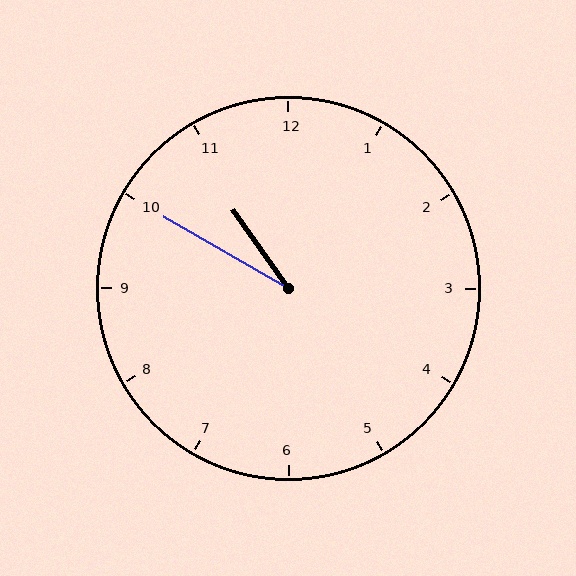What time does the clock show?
10:50.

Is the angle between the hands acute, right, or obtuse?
It is acute.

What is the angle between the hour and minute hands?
Approximately 25 degrees.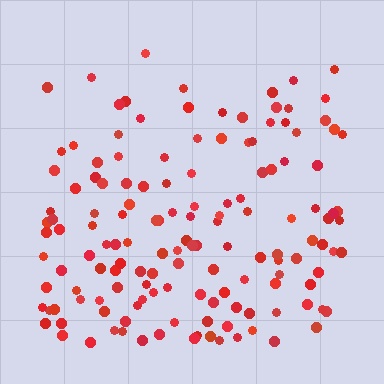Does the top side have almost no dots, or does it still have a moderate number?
Still a moderate number, just noticeably fewer than the bottom.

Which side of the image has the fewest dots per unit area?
The top.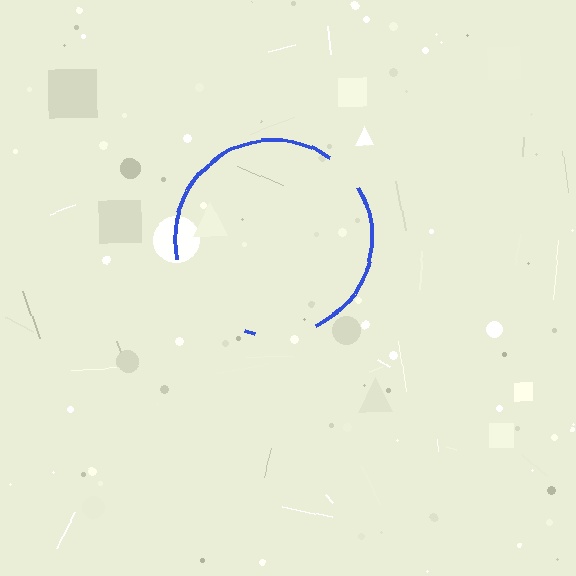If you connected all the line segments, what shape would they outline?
They would outline a circle.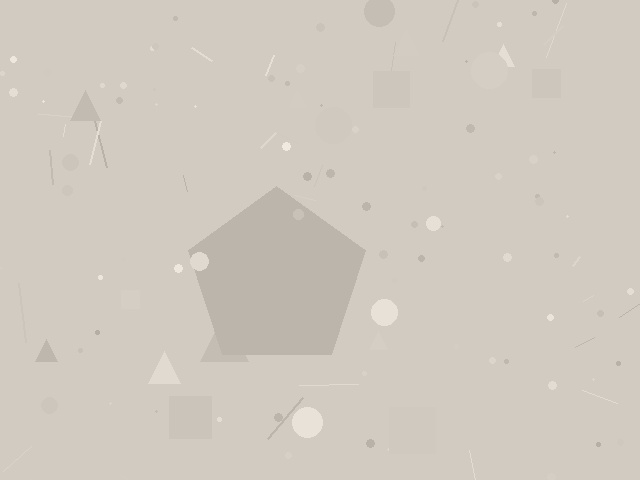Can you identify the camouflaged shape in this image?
The camouflaged shape is a pentagon.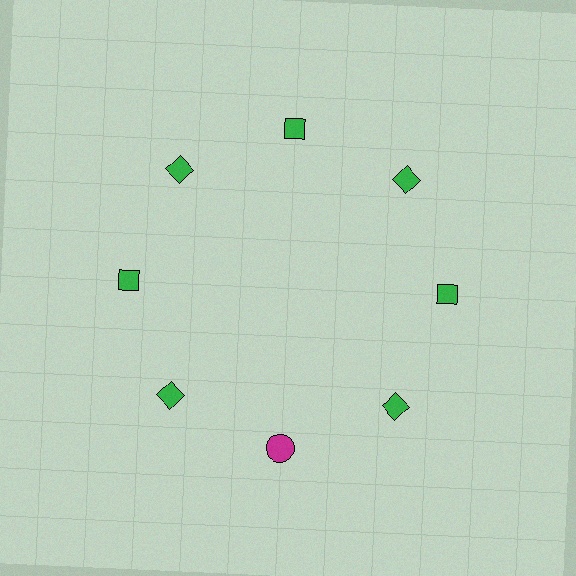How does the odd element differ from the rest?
It differs in both color (magenta instead of green) and shape (circle instead of diamond).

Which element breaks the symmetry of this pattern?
The magenta circle at roughly the 6 o'clock position breaks the symmetry. All other shapes are green diamonds.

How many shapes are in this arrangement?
There are 8 shapes arranged in a ring pattern.